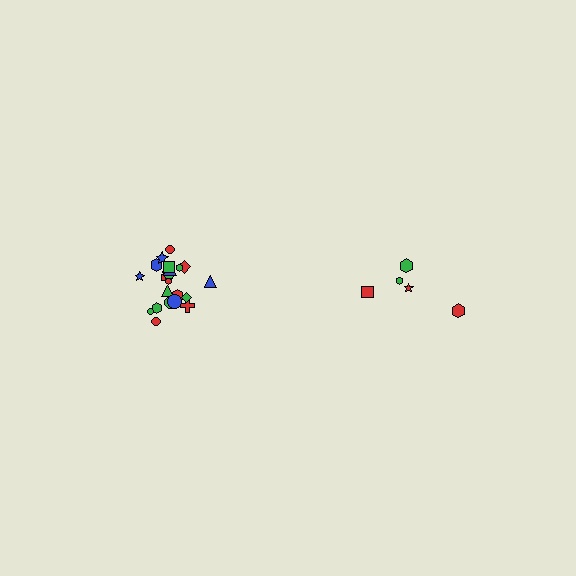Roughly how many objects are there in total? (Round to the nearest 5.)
Roughly 25 objects in total.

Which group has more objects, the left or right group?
The left group.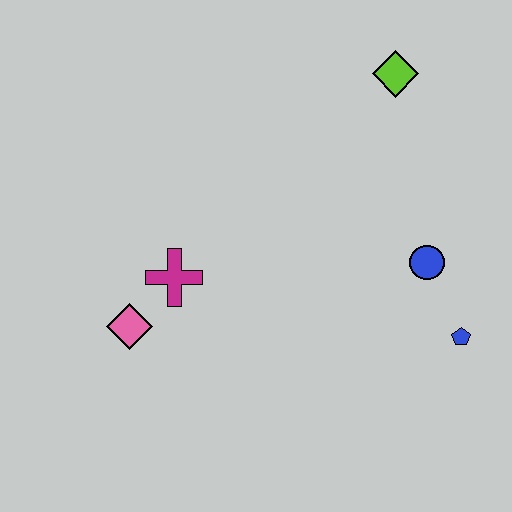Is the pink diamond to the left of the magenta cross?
Yes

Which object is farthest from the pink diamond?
The lime diamond is farthest from the pink diamond.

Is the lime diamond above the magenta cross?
Yes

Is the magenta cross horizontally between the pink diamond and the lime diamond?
Yes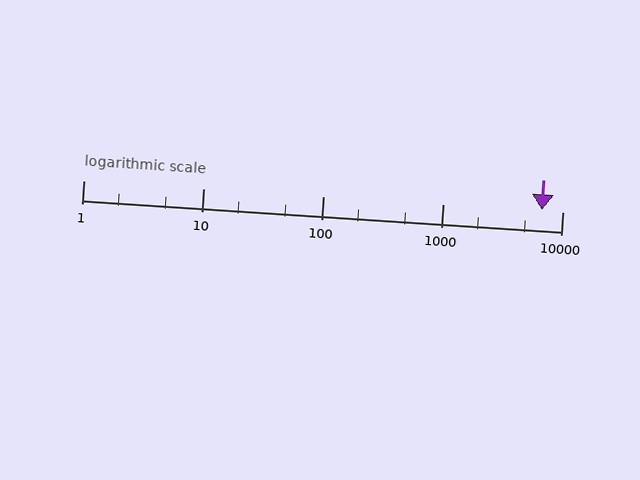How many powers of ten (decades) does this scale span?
The scale spans 4 decades, from 1 to 10000.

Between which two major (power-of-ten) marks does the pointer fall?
The pointer is between 1000 and 10000.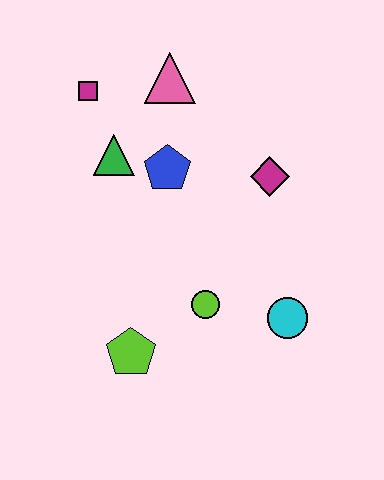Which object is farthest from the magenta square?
The cyan circle is farthest from the magenta square.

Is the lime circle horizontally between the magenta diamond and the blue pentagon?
Yes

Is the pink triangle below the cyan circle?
No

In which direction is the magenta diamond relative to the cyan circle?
The magenta diamond is above the cyan circle.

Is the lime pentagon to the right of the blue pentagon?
No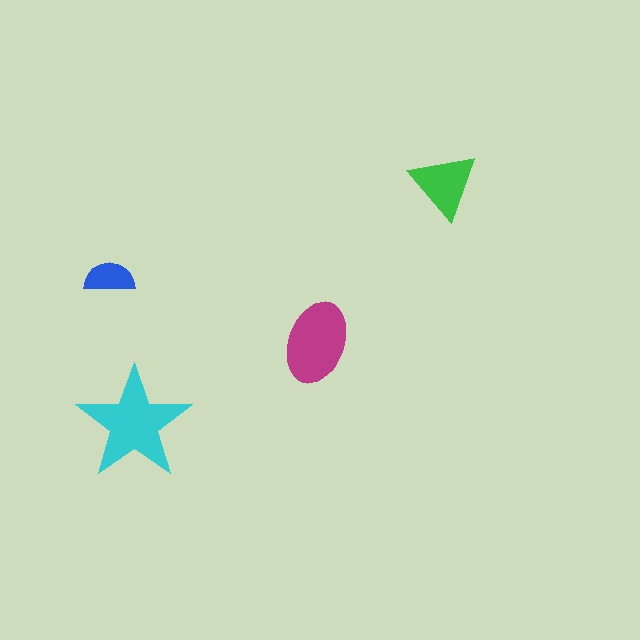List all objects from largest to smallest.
The cyan star, the magenta ellipse, the green triangle, the blue semicircle.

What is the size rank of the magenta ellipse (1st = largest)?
2nd.